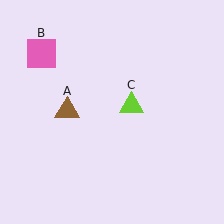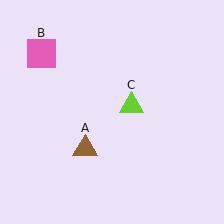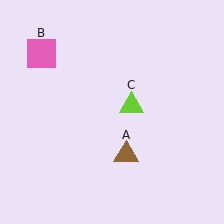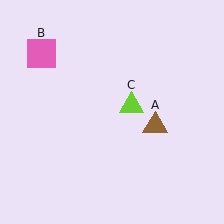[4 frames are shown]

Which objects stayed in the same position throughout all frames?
Pink square (object B) and lime triangle (object C) remained stationary.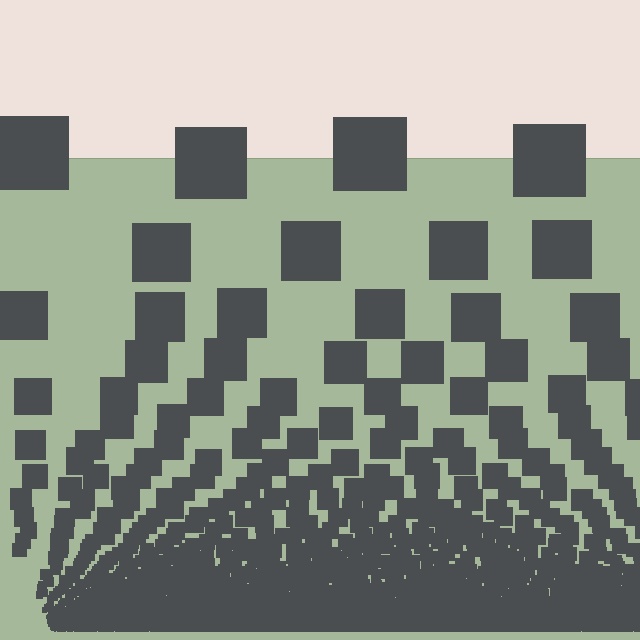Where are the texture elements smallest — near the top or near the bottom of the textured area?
Near the bottom.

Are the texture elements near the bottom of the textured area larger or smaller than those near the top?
Smaller. The gradient is inverted — elements near the bottom are smaller and denser.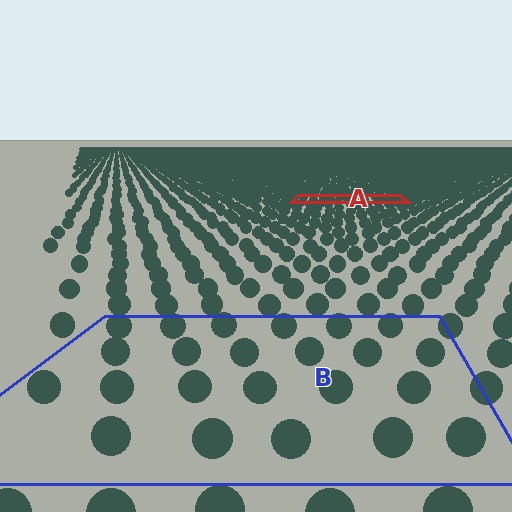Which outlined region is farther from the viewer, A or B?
Region A is farther from the viewer — the texture elements inside it appear smaller and more densely packed.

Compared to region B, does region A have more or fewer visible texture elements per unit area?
Region A has more texture elements per unit area — they are packed more densely because it is farther away.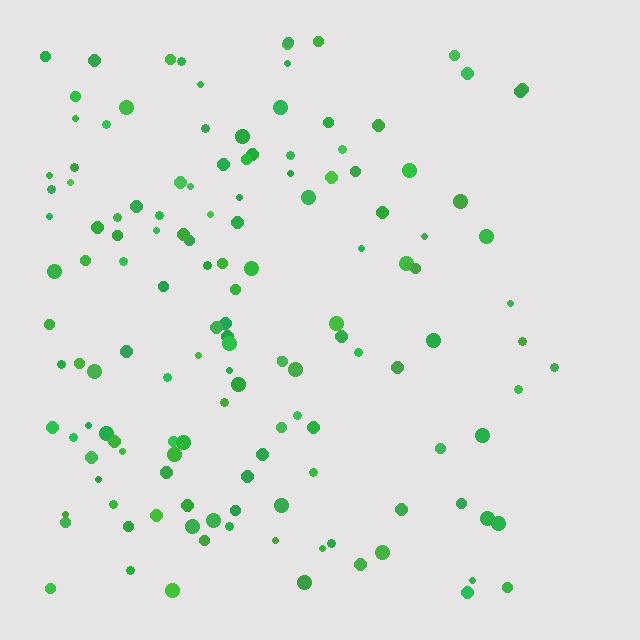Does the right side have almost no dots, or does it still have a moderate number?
Still a moderate number, just noticeably fewer than the left.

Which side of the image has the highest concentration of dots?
The left.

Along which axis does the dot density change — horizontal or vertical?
Horizontal.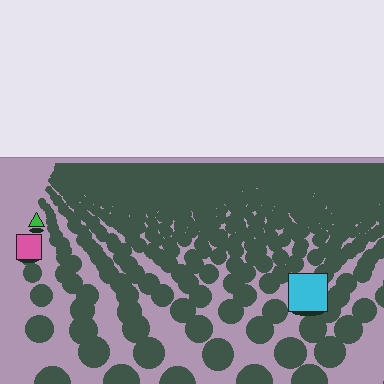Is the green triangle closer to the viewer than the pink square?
No. The pink square is closer — you can tell from the texture gradient: the ground texture is coarser near it.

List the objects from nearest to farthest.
From nearest to farthest: the cyan square, the pink square, the green triangle.